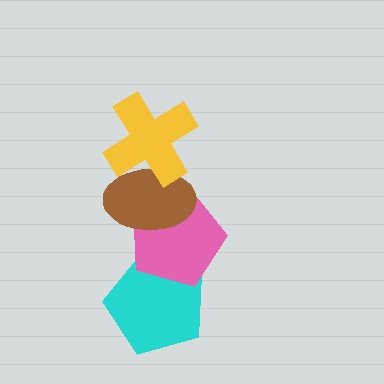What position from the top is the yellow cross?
The yellow cross is 1st from the top.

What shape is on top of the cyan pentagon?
The pink pentagon is on top of the cyan pentagon.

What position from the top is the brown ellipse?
The brown ellipse is 2nd from the top.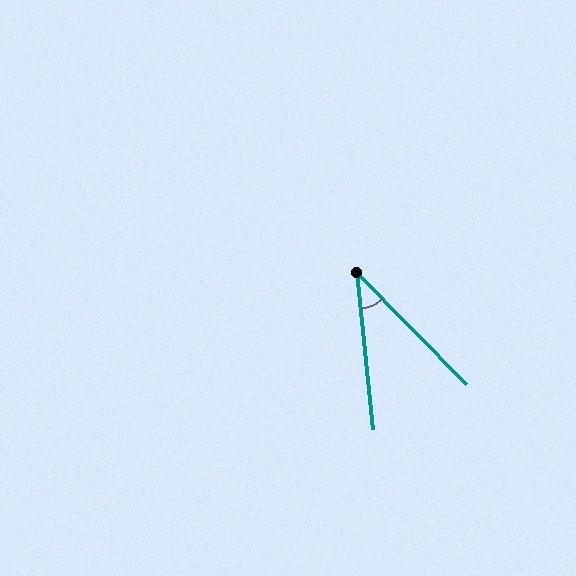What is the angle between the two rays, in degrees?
Approximately 39 degrees.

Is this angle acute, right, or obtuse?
It is acute.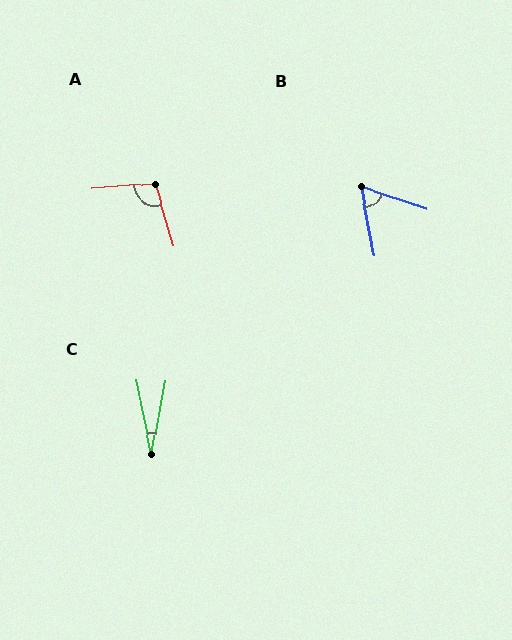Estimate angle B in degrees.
Approximately 61 degrees.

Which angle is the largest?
A, at approximately 101 degrees.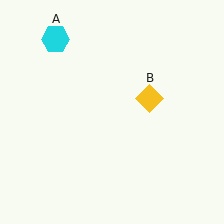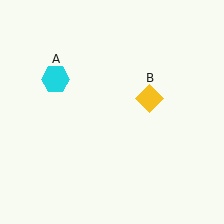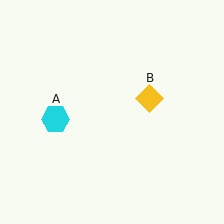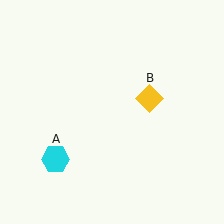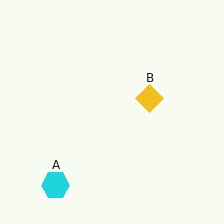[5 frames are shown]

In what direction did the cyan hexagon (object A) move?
The cyan hexagon (object A) moved down.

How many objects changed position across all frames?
1 object changed position: cyan hexagon (object A).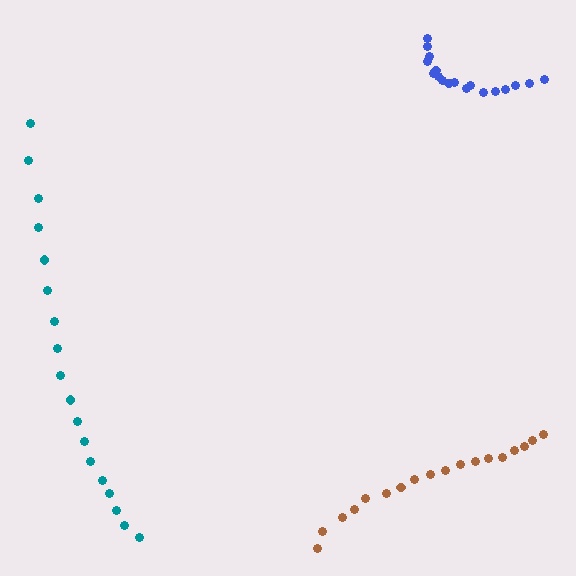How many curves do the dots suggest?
There are 3 distinct paths.